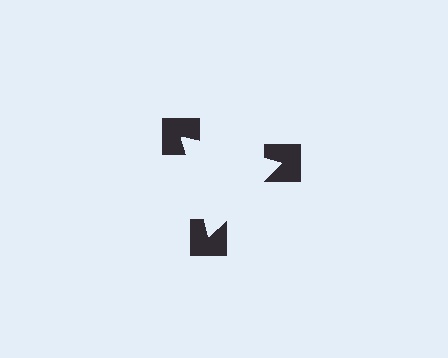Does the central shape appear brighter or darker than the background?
It typically appears slightly brighter than the background, even though no actual brightness change is drawn.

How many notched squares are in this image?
There are 3 — one at each vertex of the illusory triangle.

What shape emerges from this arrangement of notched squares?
An illusory triangle — its edges are inferred from the aligned wedge cuts in the notched squares, not physically drawn.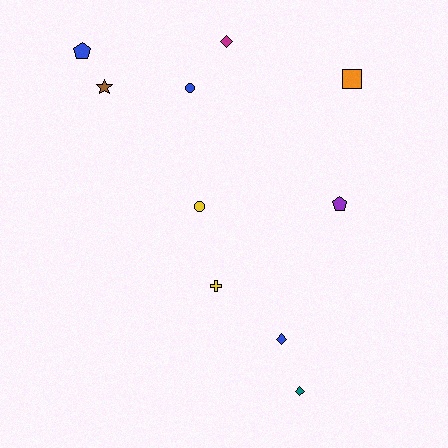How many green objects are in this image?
There are no green objects.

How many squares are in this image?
There is 1 square.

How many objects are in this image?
There are 10 objects.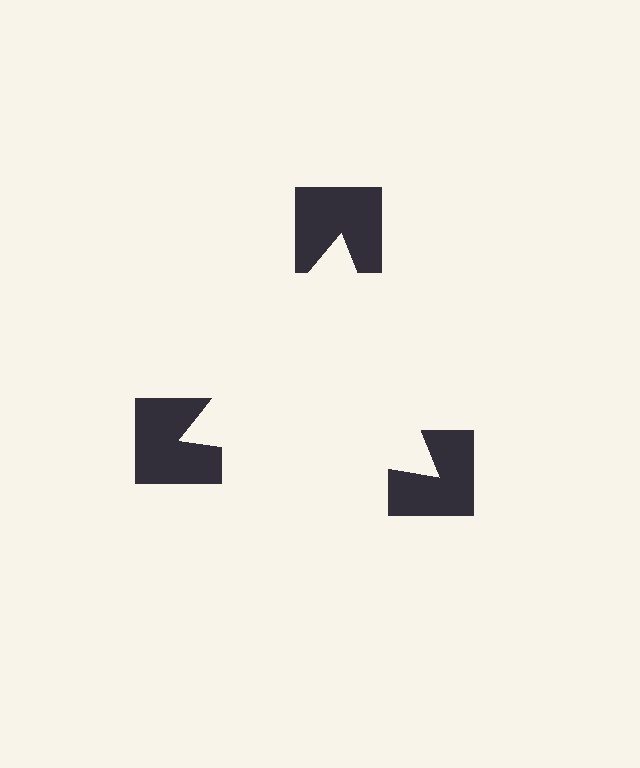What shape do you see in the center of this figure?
An illusory triangle — its edges are inferred from the aligned wedge cuts in the notched squares, not physically drawn.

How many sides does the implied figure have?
3 sides.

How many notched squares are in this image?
There are 3 — one at each vertex of the illusory triangle.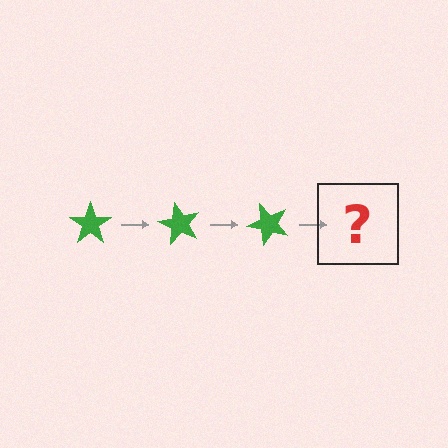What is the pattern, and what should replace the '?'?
The pattern is that the star rotates 60 degrees each step. The '?' should be a green star rotated 180 degrees.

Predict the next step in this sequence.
The next step is a green star rotated 180 degrees.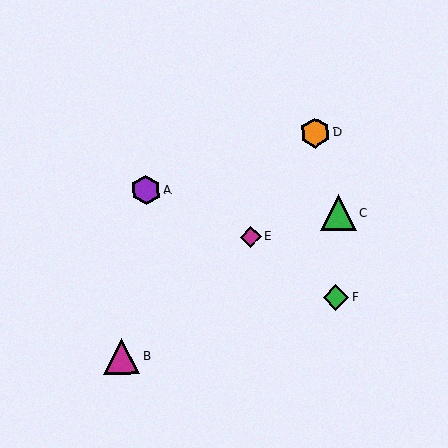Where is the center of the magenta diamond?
The center of the magenta diamond is at (251, 237).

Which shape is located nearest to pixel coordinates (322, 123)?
The orange hexagon (labeled D) at (315, 133) is nearest to that location.